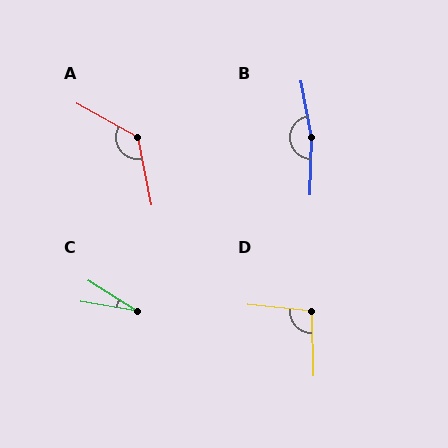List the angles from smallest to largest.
C (23°), D (98°), A (130°), B (169°).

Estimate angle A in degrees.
Approximately 130 degrees.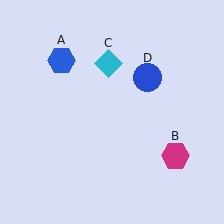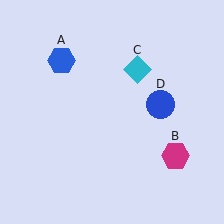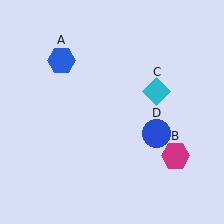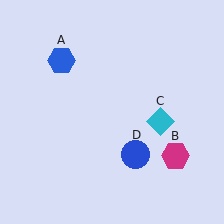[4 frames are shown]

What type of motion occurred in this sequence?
The cyan diamond (object C), blue circle (object D) rotated clockwise around the center of the scene.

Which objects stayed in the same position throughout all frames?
Blue hexagon (object A) and magenta hexagon (object B) remained stationary.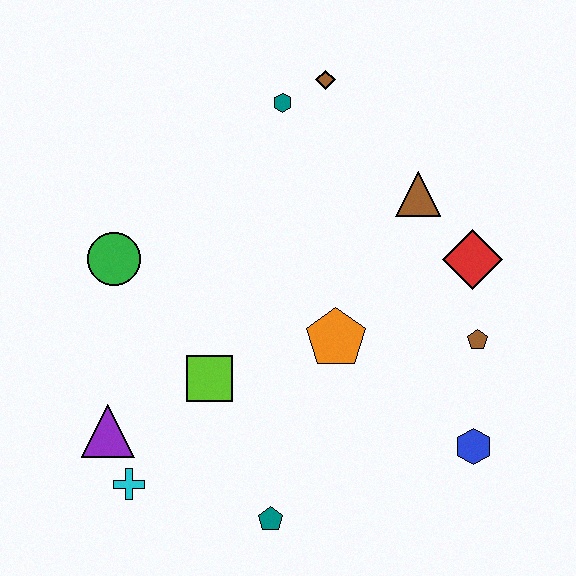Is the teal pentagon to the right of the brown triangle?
No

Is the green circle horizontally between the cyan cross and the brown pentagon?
No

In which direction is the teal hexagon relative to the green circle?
The teal hexagon is to the right of the green circle.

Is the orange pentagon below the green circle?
Yes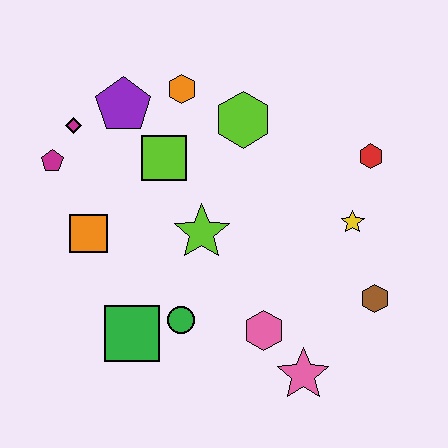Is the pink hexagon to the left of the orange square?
No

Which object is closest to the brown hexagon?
The yellow star is closest to the brown hexagon.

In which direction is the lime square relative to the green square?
The lime square is above the green square.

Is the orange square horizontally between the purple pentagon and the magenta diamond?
Yes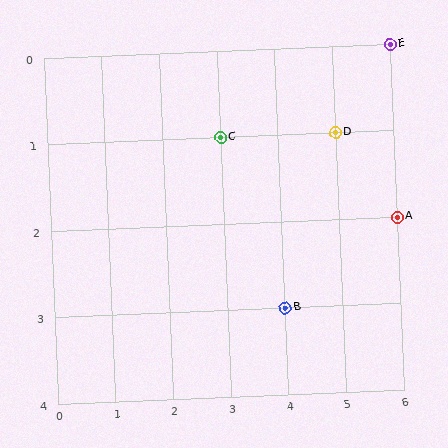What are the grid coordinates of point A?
Point A is at grid coordinates (6, 2).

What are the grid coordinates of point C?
Point C is at grid coordinates (3, 1).